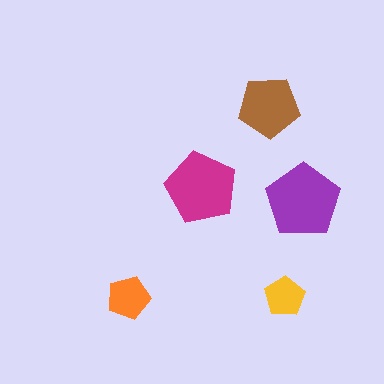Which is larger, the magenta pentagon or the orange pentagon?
The magenta one.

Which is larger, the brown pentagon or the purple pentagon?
The purple one.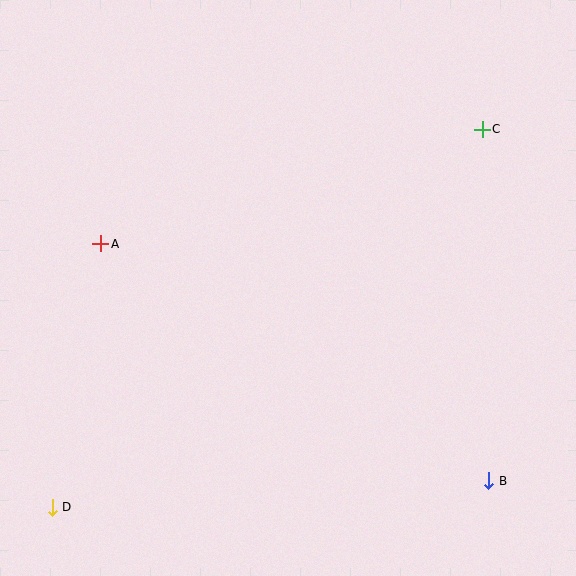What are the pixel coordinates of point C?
Point C is at (482, 129).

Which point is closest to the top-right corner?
Point C is closest to the top-right corner.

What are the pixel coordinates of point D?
Point D is at (52, 507).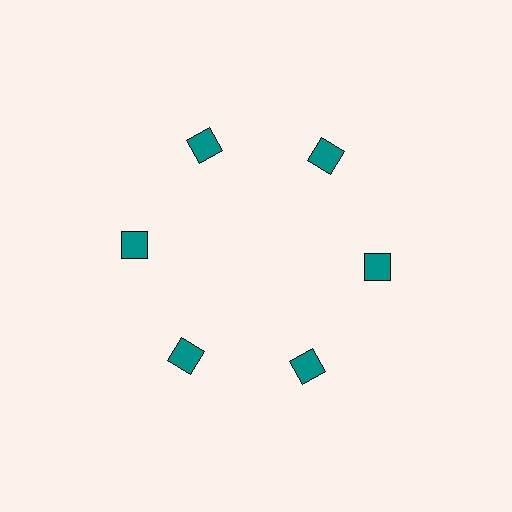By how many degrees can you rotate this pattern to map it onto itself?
The pattern maps onto itself every 60 degrees of rotation.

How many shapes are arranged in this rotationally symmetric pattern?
There are 6 shapes, arranged in 6 groups of 1.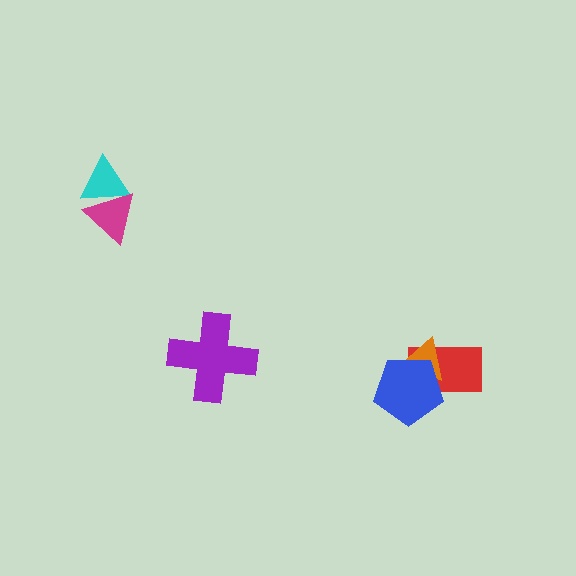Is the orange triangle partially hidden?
Yes, it is partially covered by another shape.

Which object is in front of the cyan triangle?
The magenta triangle is in front of the cyan triangle.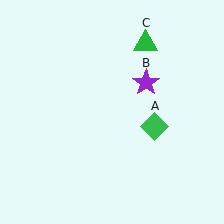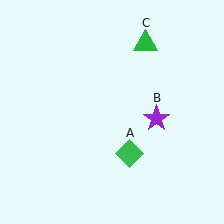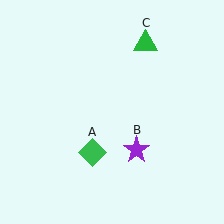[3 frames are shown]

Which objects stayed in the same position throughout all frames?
Green triangle (object C) remained stationary.